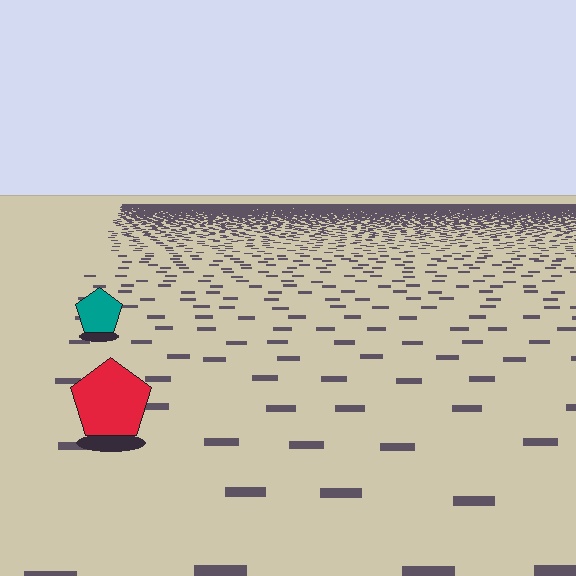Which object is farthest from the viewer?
The teal pentagon is farthest from the viewer. It appears smaller and the ground texture around it is denser.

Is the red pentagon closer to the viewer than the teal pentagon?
Yes. The red pentagon is closer — you can tell from the texture gradient: the ground texture is coarser near it.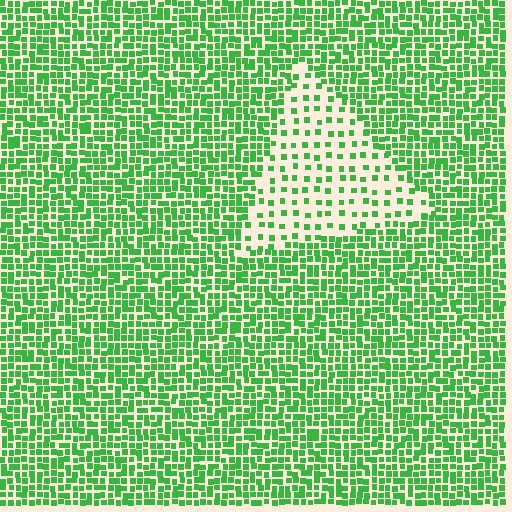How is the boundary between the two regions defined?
The boundary is defined by a change in element density (approximately 2.6x ratio). All elements are the same color, size, and shape.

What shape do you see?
I see a triangle.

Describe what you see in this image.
The image contains small green elements arranged at two different densities. A triangle-shaped region is visible where the elements are less densely packed than the surrounding area.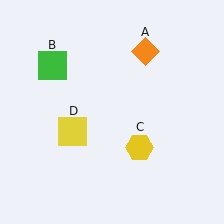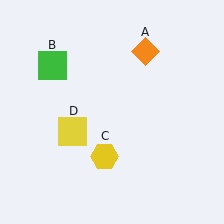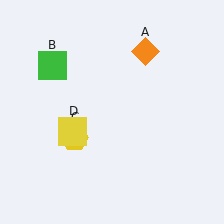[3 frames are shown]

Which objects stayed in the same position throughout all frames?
Orange diamond (object A) and green square (object B) and yellow square (object D) remained stationary.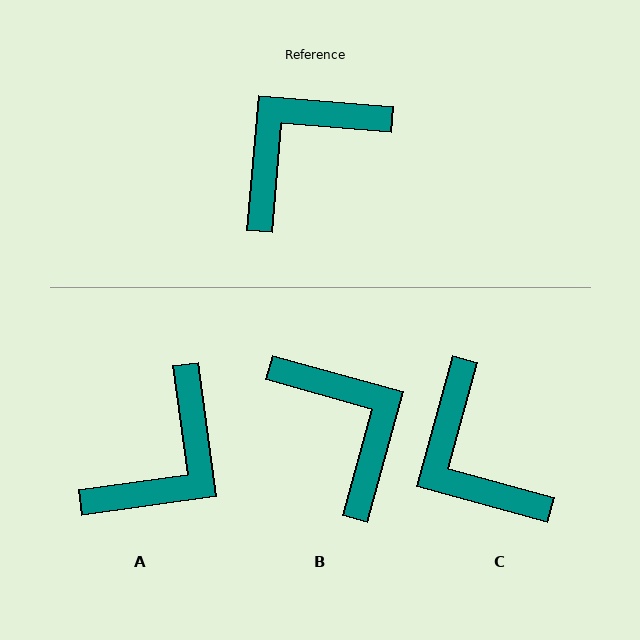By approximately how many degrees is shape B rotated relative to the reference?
Approximately 100 degrees clockwise.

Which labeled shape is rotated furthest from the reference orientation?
A, about 167 degrees away.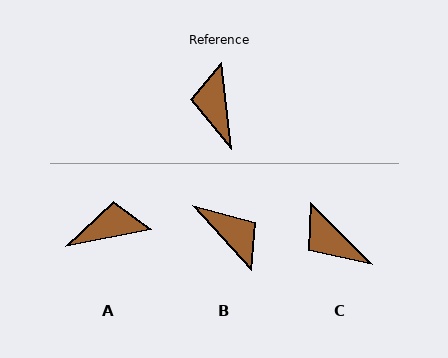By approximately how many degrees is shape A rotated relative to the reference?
Approximately 86 degrees clockwise.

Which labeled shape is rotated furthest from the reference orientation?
B, about 145 degrees away.